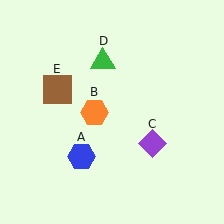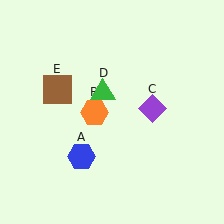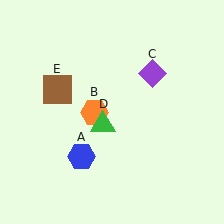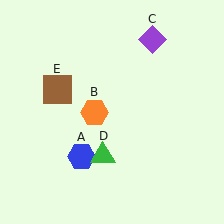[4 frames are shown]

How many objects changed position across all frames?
2 objects changed position: purple diamond (object C), green triangle (object D).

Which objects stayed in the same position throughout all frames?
Blue hexagon (object A) and orange hexagon (object B) and brown square (object E) remained stationary.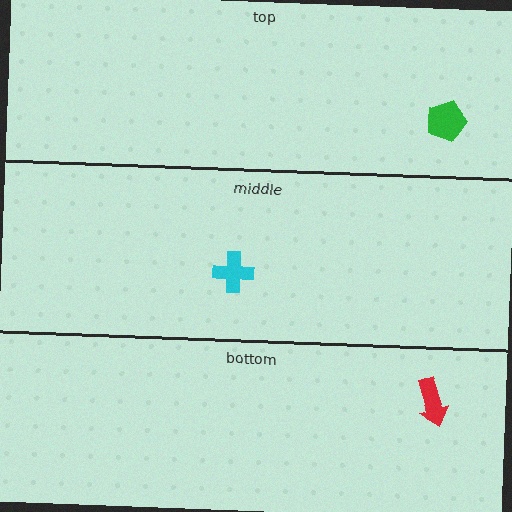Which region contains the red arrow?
The bottom region.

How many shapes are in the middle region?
1.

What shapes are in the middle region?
The cyan cross.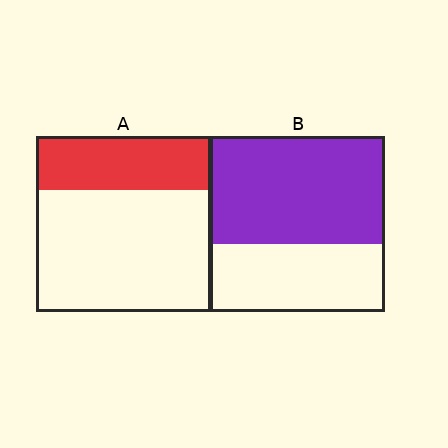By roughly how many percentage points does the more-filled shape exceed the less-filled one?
By roughly 30 percentage points (B over A).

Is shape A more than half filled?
No.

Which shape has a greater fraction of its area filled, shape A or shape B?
Shape B.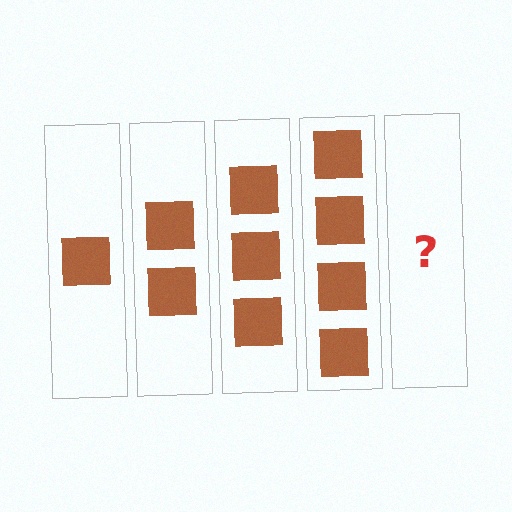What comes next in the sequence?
The next element should be 5 squares.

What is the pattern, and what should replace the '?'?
The pattern is that each step adds one more square. The '?' should be 5 squares.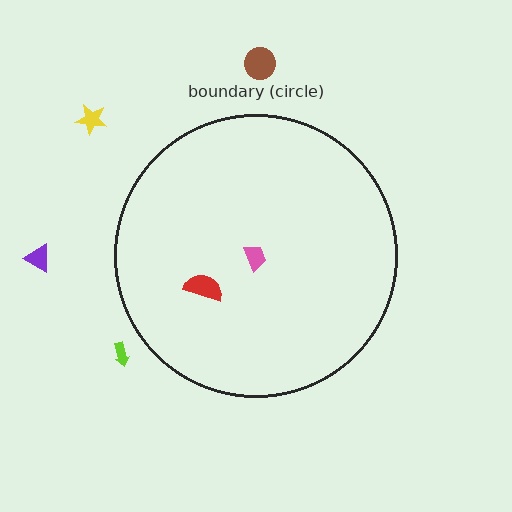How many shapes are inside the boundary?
2 inside, 4 outside.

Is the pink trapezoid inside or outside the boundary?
Inside.